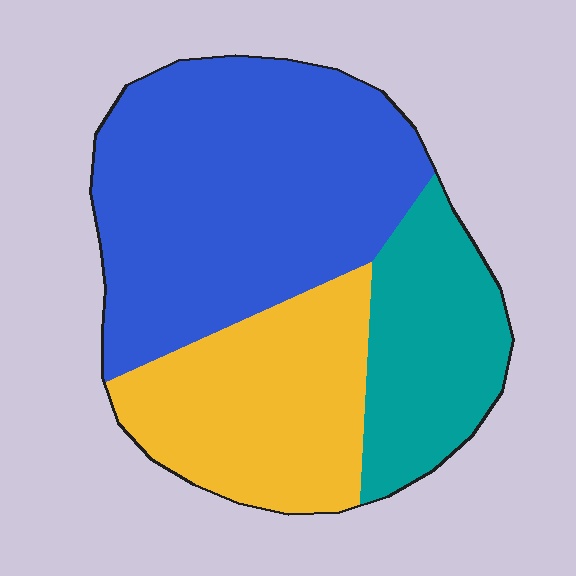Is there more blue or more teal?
Blue.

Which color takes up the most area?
Blue, at roughly 50%.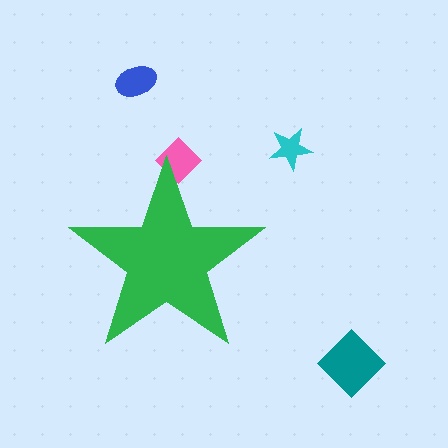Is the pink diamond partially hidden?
Yes, the pink diamond is partially hidden behind the green star.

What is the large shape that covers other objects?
A green star.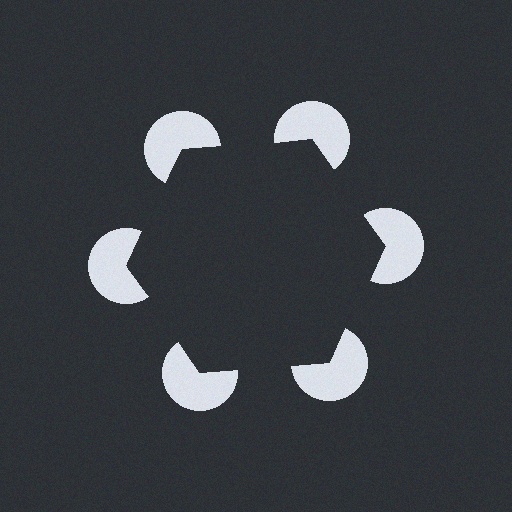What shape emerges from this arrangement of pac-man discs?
An illusory hexagon — its edges are inferred from the aligned wedge cuts in the pac-man discs, not physically drawn.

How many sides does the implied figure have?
6 sides.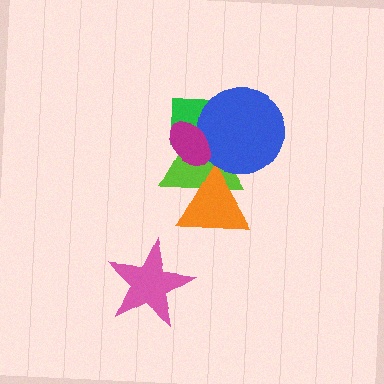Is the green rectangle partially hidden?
Yes, it is partially covered by another shape.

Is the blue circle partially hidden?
Yes, it is partially covered by another shape.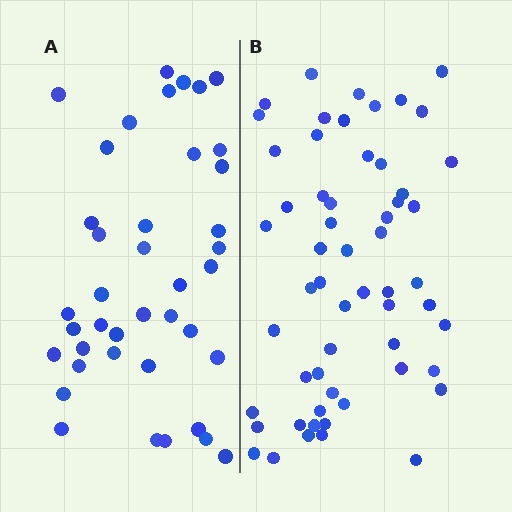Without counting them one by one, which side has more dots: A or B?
Region B (the right region) has more dots.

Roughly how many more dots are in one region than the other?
Region B has approximately 15 more dots than region A.